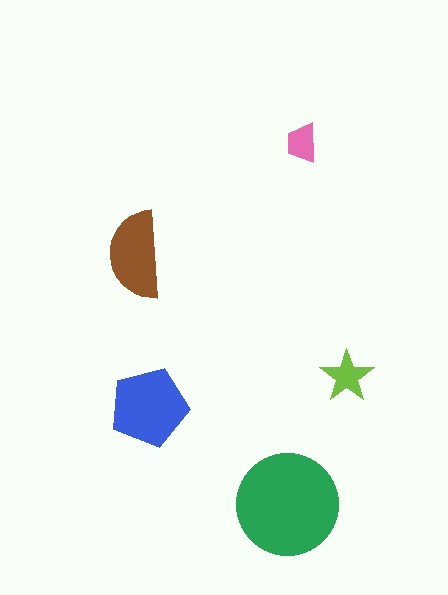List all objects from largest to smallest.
The green circle, the blue pentagon, the brown semicircle, the lime star, the pink trapezoid.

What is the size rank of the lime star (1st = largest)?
4th.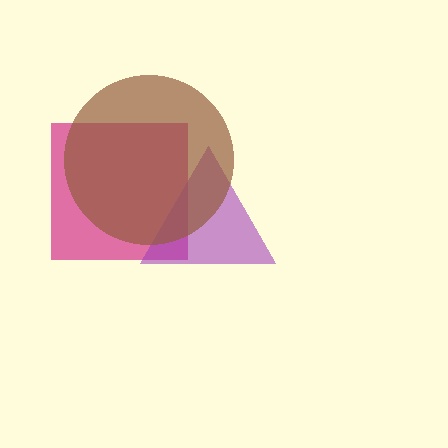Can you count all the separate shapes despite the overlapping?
Yes, there are 3 separate shapes.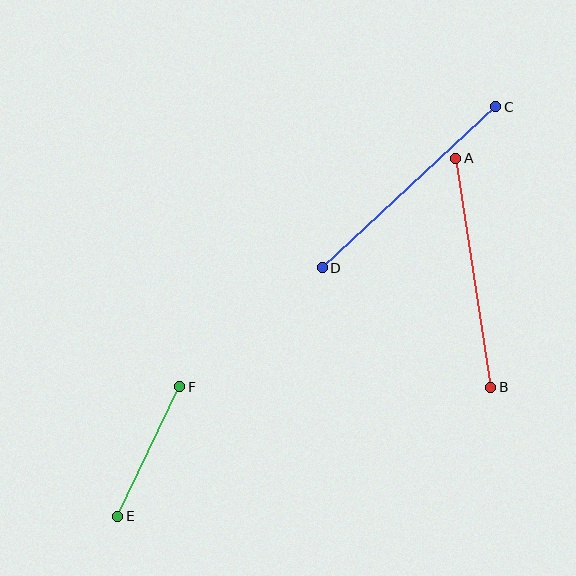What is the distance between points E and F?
The distance is approximately 143 pixels.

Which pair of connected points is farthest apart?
Points C and D are farthest apart.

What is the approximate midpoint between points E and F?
The midpoint is at approximately (149, 451) pixels.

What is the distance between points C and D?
The distance is approximately 237 pixels.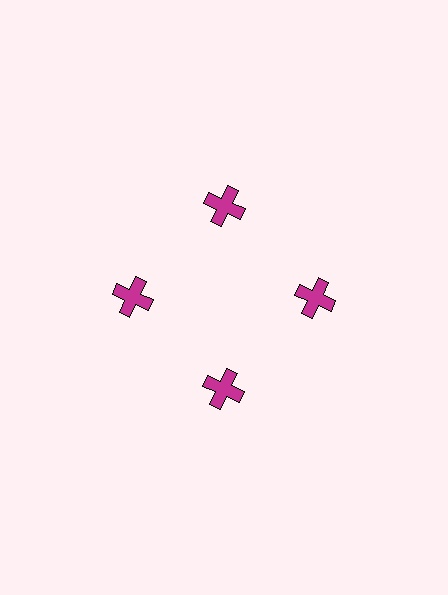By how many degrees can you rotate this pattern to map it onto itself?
The pattern maps onto itself every 90 degrees of rotation.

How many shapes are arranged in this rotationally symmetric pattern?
There are 4 shapes, arranged in 4 groups of 1.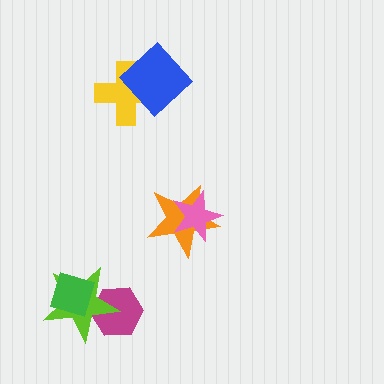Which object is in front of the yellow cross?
The blue diamond is in front of the yellow cross.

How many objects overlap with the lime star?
2 objects overlap with the lime star.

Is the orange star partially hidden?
Yes, it is partially covered by another shape.